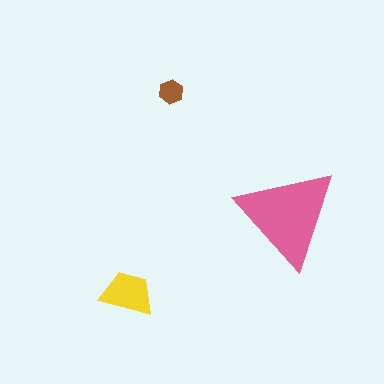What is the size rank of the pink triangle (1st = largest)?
1st.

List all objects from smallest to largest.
The brown hexagon, the yellow trapezoid, the pink triangle.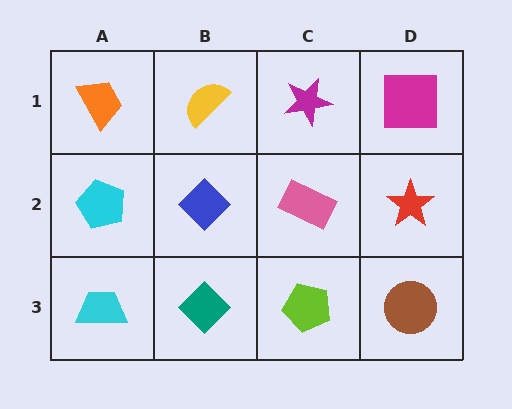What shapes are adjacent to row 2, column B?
A yellow semicircle (row 1, column B), a teal diamond (row 3, column B), a cyan pentagon (row 2, column A), a pink rectangle (row 2, column C).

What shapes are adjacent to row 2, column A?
An orange trapezoid (row 1, column A), a cyan trapezoid (row 3, column A), a blue diamond (row 2, column B).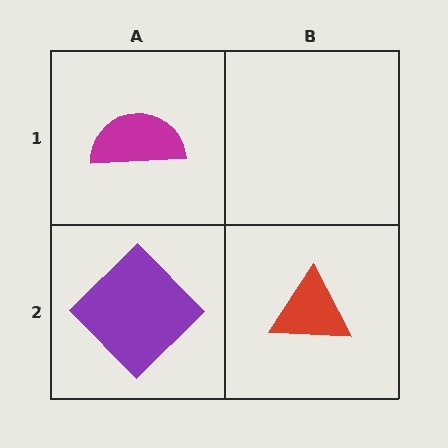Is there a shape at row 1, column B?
No, that cell is empty.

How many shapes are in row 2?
2 shapes.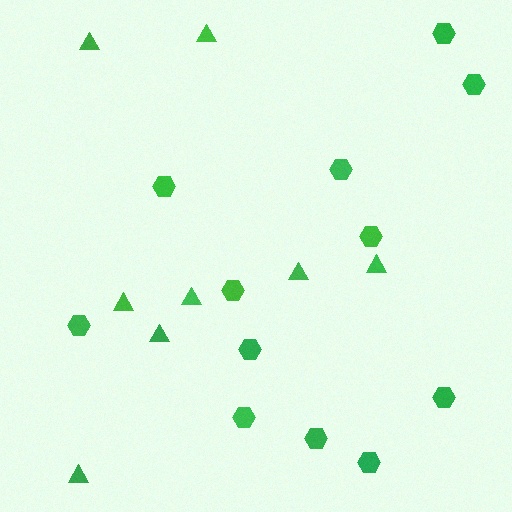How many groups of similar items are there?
There are 2 groups: one group of triangles (8) and one group of hexagons (12).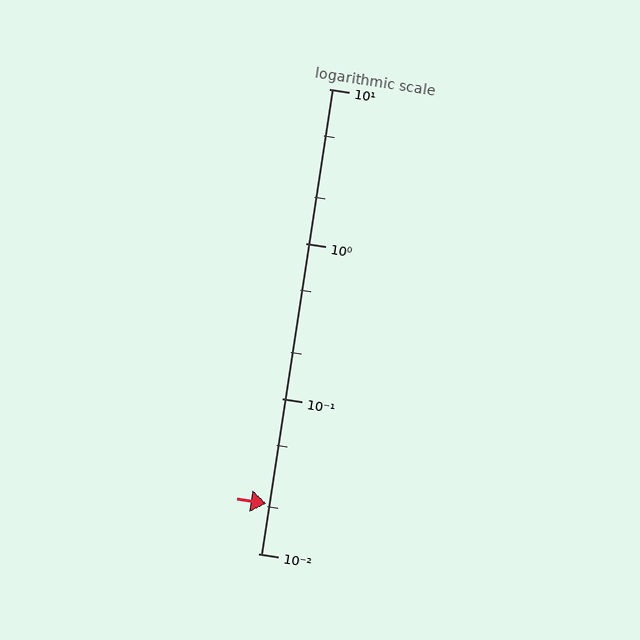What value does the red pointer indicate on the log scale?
The pointer indicates approximately 0.021.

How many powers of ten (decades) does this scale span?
The scale spans 3 decades, from 0.01 to 10.